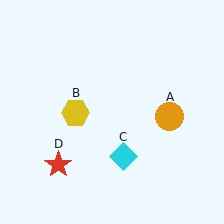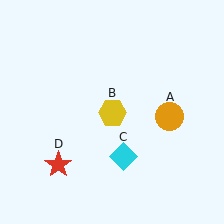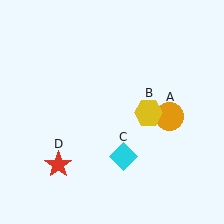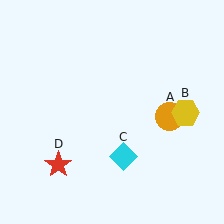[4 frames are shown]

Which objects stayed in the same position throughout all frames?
Orange circle (object A) and cyan diamond (object C) and red star (object D) remained stationary.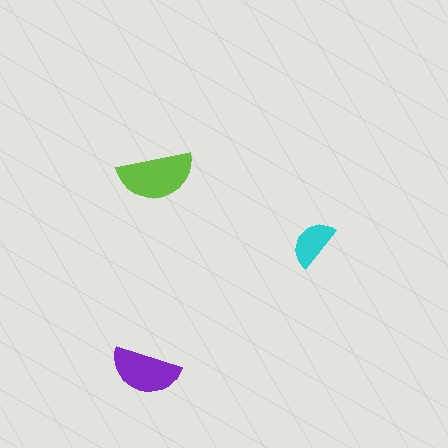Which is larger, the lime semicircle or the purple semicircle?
The lime one.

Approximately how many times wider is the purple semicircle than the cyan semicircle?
About 1.5 times wider.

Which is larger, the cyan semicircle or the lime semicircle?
The lime one.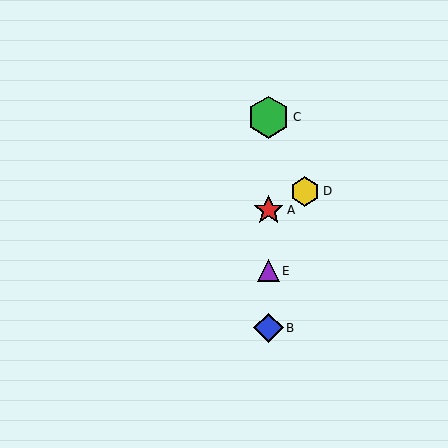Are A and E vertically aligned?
Yes, both are at x≈269.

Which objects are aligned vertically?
Objects A, B, C, E are aligned vertically.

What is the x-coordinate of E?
Object E is at x≈269.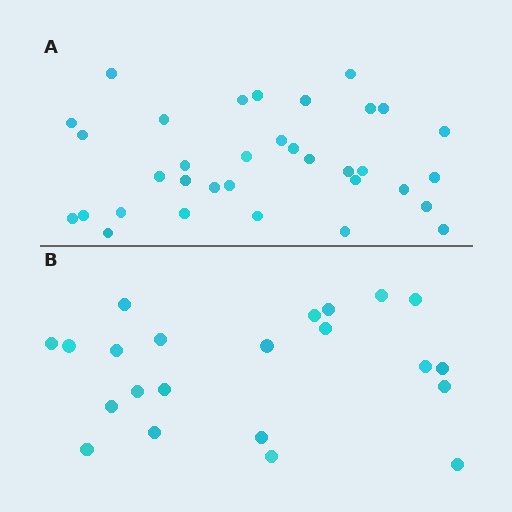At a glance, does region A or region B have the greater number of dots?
Region A (the top region) has more dots.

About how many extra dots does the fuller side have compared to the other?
Region A has roughly 12 or so more dots than region B.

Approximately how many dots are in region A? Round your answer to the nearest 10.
About 30 dots. (The exact count is 34, which rounds to 30.)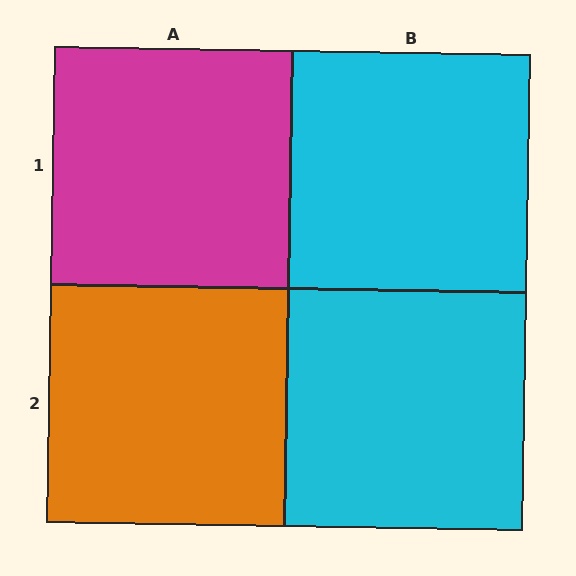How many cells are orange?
1 cell is orange.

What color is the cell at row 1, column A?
Magenta.